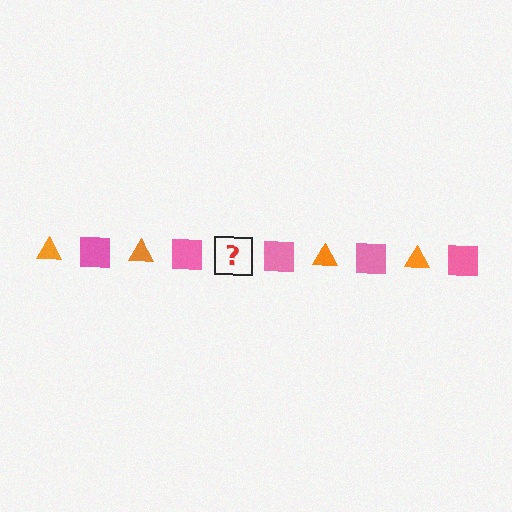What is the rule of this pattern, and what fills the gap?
The rule is that the pattern alternates between orange triangle and pink square. The gap should be filled with an orange triangle.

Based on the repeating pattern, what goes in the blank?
The blank should be an orange triangle.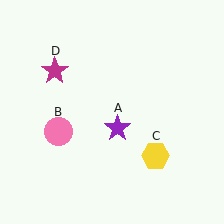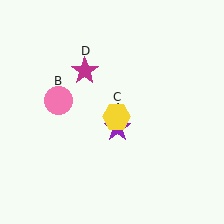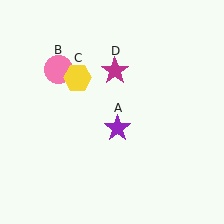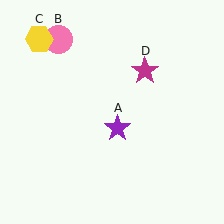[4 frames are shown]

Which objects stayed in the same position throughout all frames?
Purple star (object A) remained stationary.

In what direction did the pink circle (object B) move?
The pink circle (object B) moved up.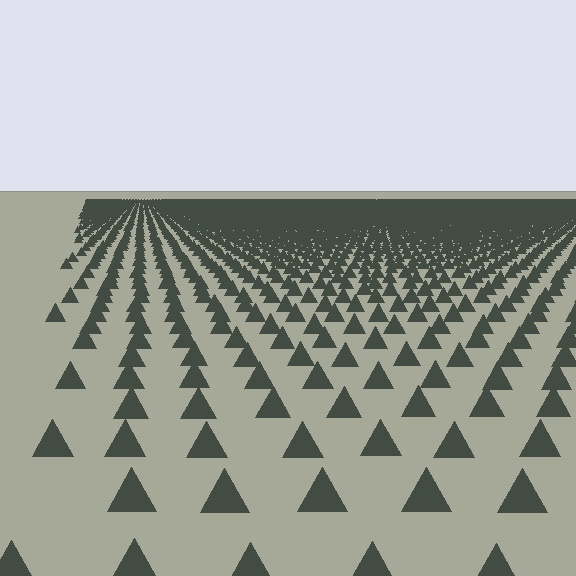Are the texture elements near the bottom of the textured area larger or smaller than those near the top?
Larger. Near the bottom, elements are closer to the viewer and appear at a bigger on-screen size.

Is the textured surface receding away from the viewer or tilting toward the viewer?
The surface is receding away from the viewer. Texture elements get smaller and denser toward the top.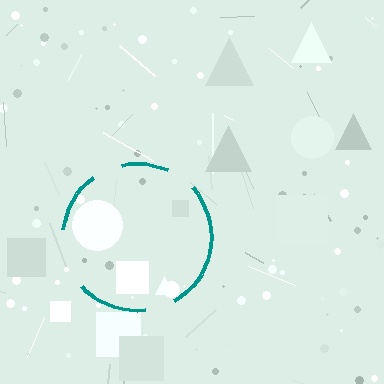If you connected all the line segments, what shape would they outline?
They would outline a circle.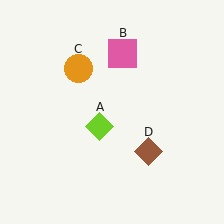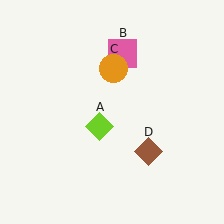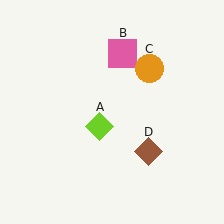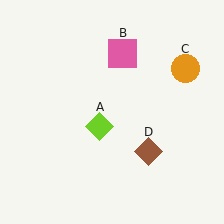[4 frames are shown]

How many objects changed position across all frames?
1 object changed position: orange circle (object C).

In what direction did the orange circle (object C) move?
The orange circle (object C) moved right.